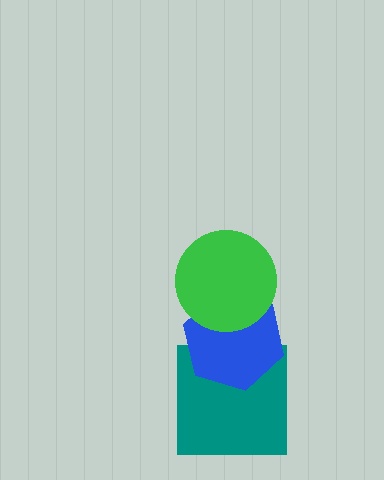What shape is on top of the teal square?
The blue hexagon is on top of the teal square.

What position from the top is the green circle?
The green circle is 1st from the top.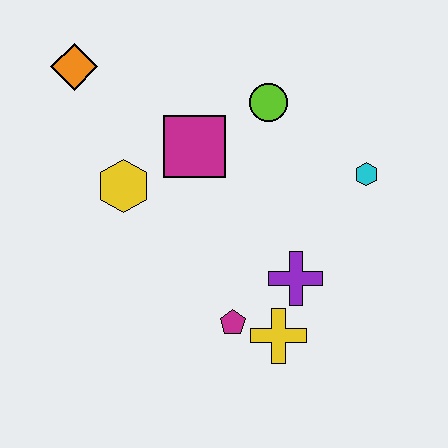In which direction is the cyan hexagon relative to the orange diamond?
The cyan hexagon is to the right of the orange diamond.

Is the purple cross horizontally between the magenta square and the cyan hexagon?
Yes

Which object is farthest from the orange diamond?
The yellow cross is farthest from the orange diamond.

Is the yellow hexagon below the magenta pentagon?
No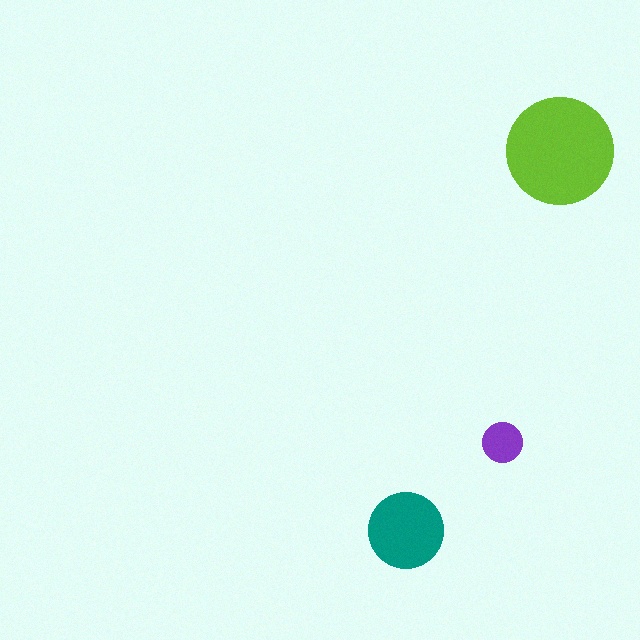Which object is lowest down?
The teal circle is bottommost.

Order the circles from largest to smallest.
the lime one, the teal one, the purple one.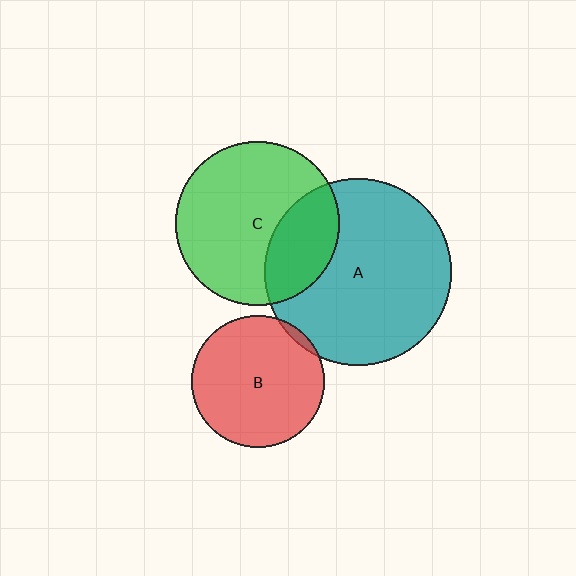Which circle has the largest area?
Circle A (teal).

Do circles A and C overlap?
Yes.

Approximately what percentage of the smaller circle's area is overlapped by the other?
Approximately 30%.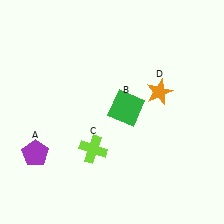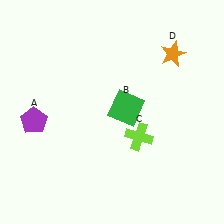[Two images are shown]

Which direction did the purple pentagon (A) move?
The purple pentagon (A) moved up.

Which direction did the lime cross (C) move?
The lime cross (C) moved right.